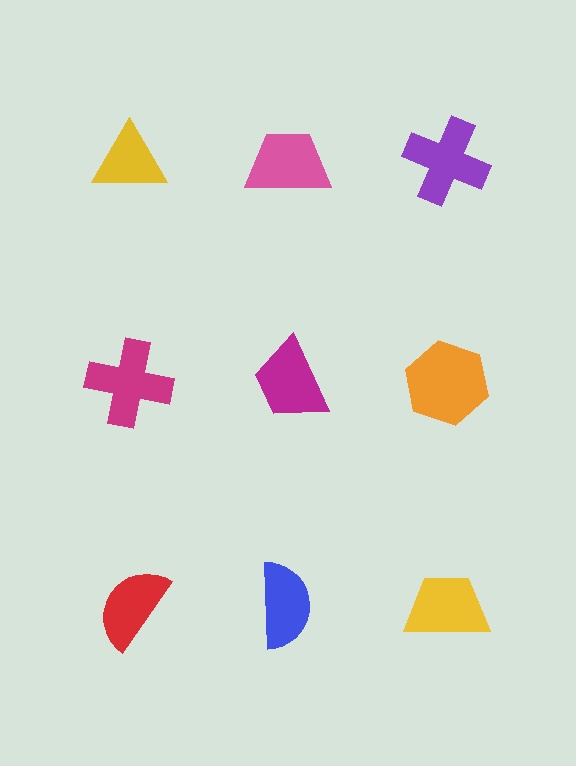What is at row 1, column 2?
A pink trapezoid.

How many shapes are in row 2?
3 shapes.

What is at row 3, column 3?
A yellow trapezoid.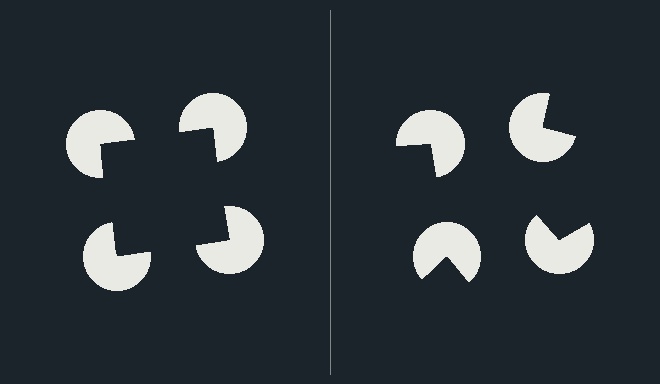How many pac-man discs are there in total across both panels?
8 — 4 on each side.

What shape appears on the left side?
An illusory square.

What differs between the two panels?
The pac-man discs are positioned identically on both sides; only the wedge orientations differ. On the left they align to a square; on the right they are misaligned.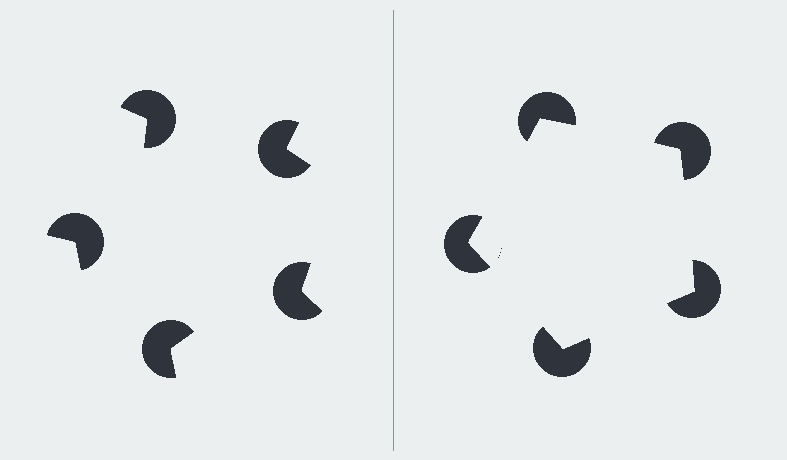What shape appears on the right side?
An illusory pentagon.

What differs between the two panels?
The pac-man discs are positioned identically on both sides; only the wedge orientations differ. On the right they align to a pentagon; on the left they are misaligned.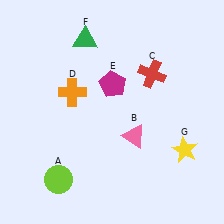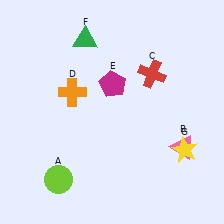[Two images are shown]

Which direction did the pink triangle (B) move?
The pink triangle (B) moved right.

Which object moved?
The pink triangle (B) moved right.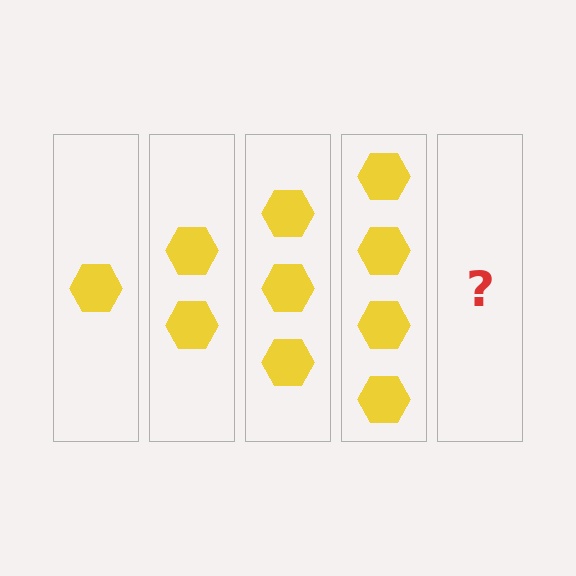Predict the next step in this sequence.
The next step is 5 hexagons.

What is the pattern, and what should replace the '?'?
The pattern is that each step adds one more hexagon. The '?' should be 5 hexagons.